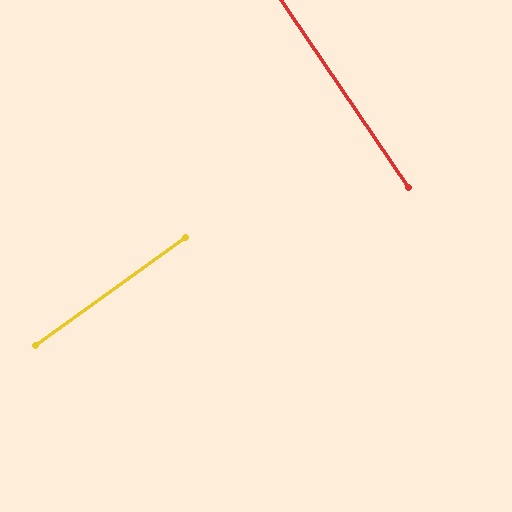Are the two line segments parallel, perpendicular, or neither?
Perpendicular — they meet at approximately 88°.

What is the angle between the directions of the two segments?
Approximately 88 degrees.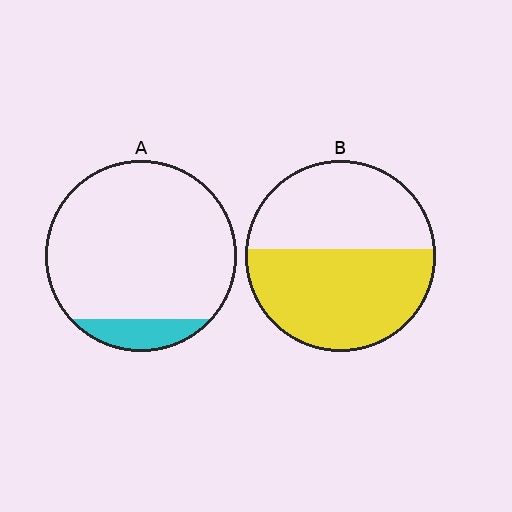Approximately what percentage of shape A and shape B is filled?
A is approximately 10% and B is approximately 55%.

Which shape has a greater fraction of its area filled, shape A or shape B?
Shape B.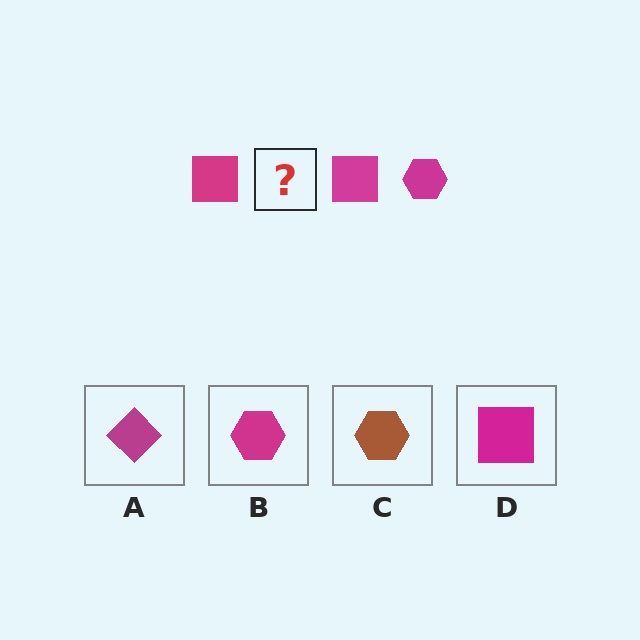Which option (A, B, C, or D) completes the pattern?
B.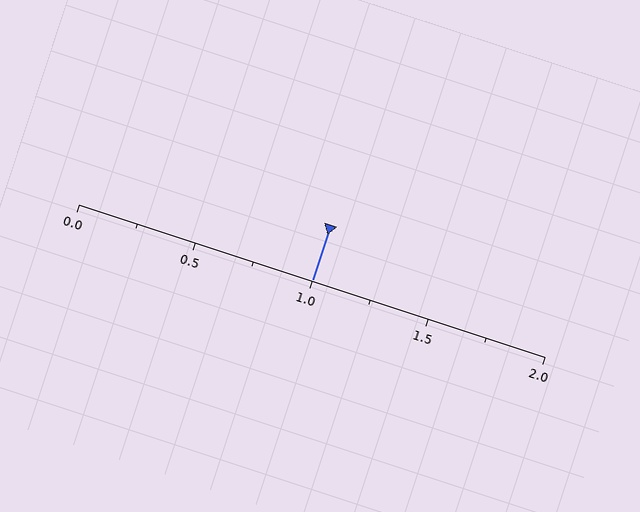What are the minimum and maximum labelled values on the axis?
The axis runs from 0.0 to 2.0.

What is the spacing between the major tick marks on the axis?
The major ticks are spaced 0.5 apart.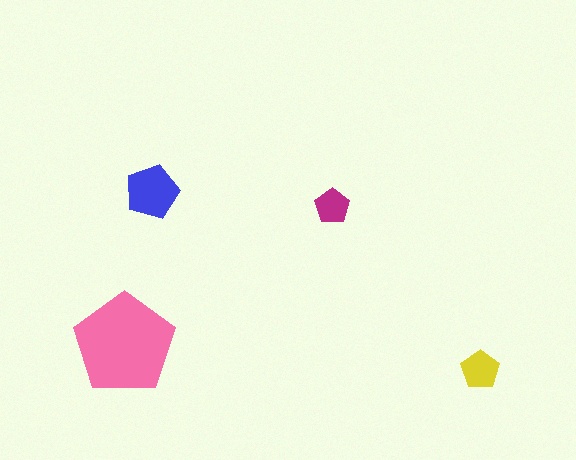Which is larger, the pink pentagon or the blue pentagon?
The pink one.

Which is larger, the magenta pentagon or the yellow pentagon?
The yellow one.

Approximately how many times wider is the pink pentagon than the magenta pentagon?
About 3 times wider.